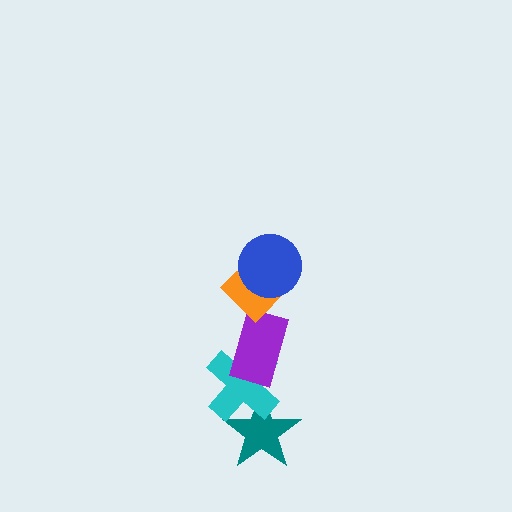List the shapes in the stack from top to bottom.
From top to bottom: the blue circle, the orange diamond, the purple rectangle, the cyan cross, the teal star.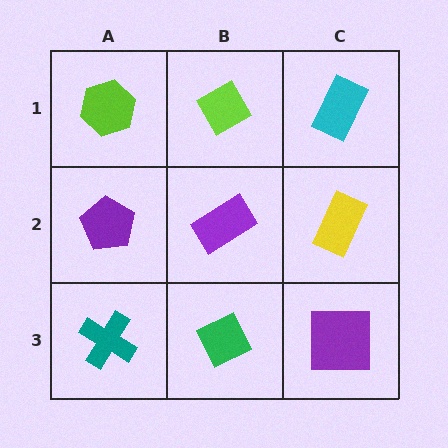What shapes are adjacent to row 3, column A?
A purple pentagon (row 2, column A), a green diamond (row 3, column B).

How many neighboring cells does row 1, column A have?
2.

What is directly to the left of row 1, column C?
A lime diamond.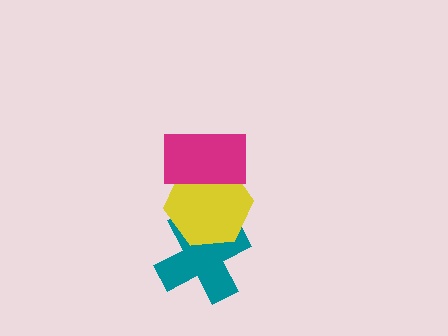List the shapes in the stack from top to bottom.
From top to bottom: the magenta rectangle, the yellow hexagon, the teal cross.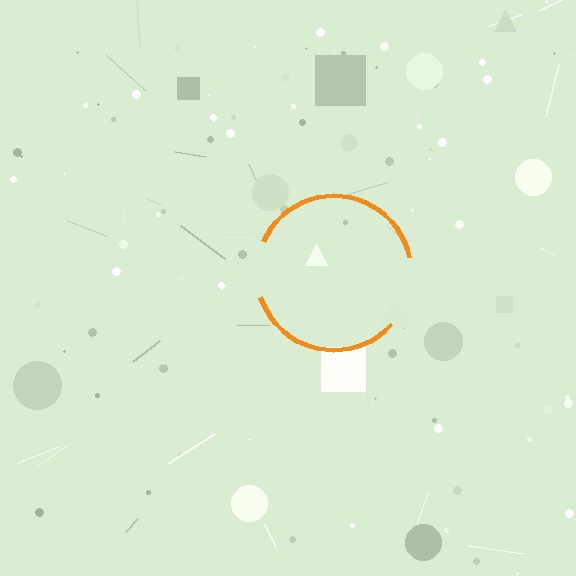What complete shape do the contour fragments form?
The contour fragments form a circle.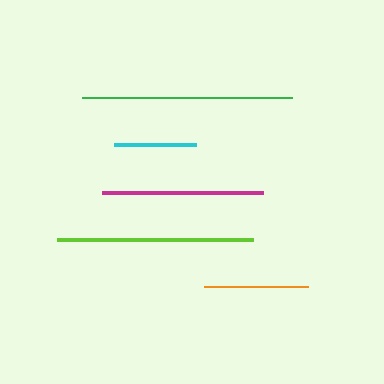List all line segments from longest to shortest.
From longest to shortest: green, lime, magenta, orange, cyan.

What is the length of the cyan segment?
The cyan segment is approximately 82 pixels long.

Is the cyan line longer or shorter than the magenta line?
The magenta line is longer than the cyan line.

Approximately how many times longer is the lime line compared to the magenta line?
The lime line is approximately 1.2 times the length of the magenta line.